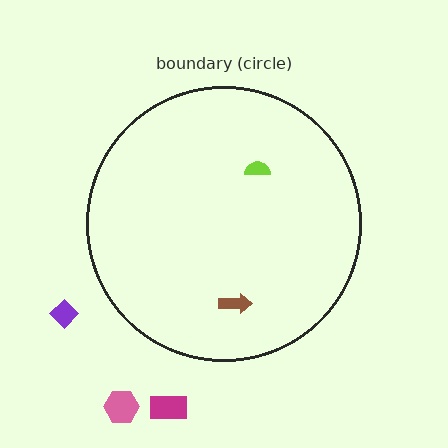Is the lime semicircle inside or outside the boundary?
Inside.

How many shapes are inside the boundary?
2 inside, 3 outside.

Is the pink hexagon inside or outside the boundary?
Outside.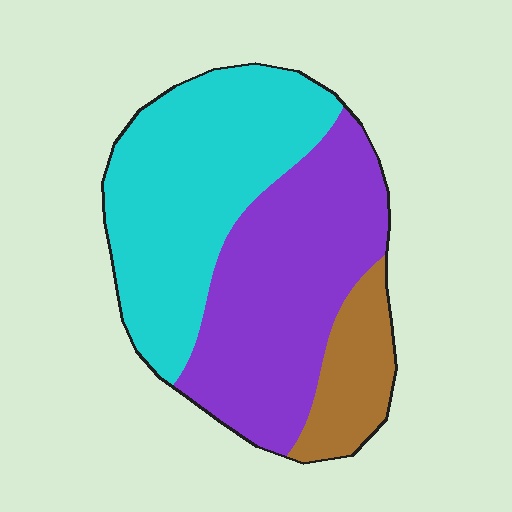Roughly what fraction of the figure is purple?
Purple covers 43% of the figure.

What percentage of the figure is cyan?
Cyan takes up about two fifths (2/5) of the figure.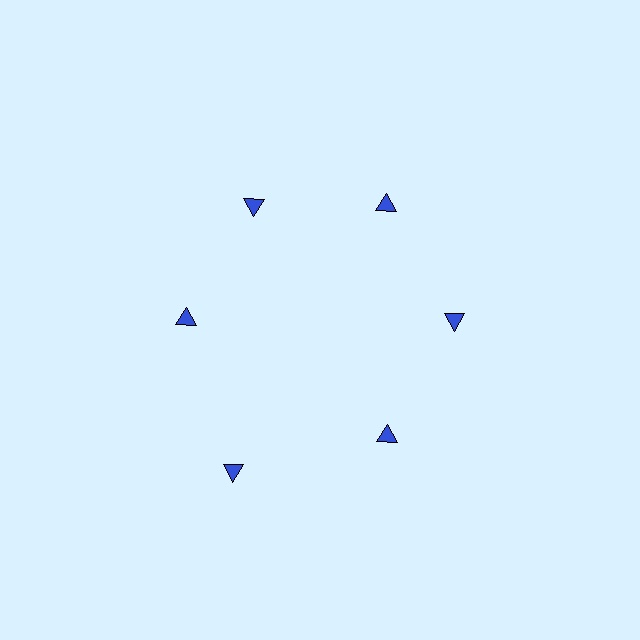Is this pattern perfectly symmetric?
No. The 6 blue triangles are arranged in a ring, but one element near the 7 o'clock position is pushed outward from the center, breaking the 6-fold rotational symmetry.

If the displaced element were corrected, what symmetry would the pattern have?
It would have 6-fold rotational symmetry — the pattern would map onto itself every 60 degrees.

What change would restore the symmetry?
The symmetry would be restored by moving it inward, back onto the ring so that all 6 triangles sit at equal angles and equal distance from the center.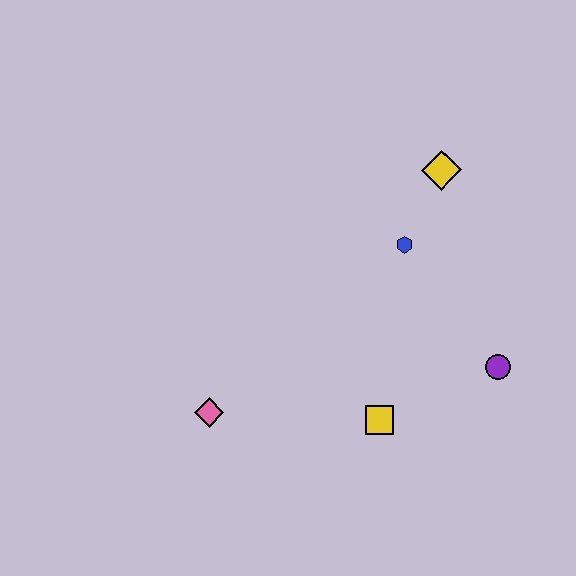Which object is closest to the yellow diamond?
The blue hexagon is closest to the yellow diamond.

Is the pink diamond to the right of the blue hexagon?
No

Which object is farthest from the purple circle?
The pink diamond is farthest from the purple circle.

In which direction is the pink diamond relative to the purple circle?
The pink diamond is to the left of the purple circle.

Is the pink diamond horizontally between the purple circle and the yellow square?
No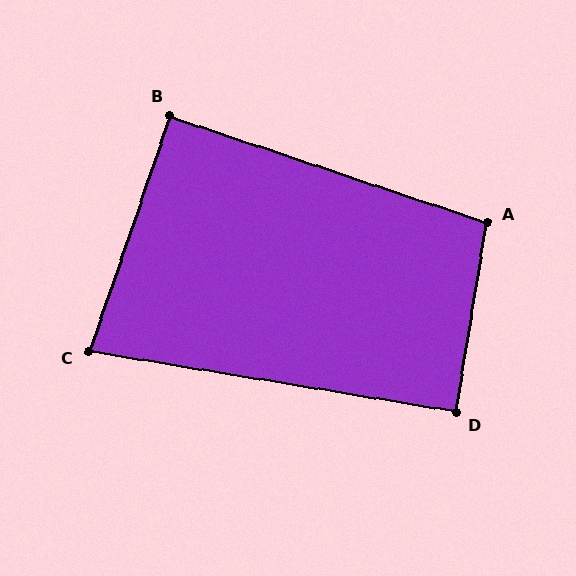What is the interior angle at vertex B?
Approximately 90 degrees (approximately right).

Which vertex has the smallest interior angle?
C, at approximately 80 degrees.